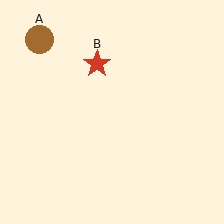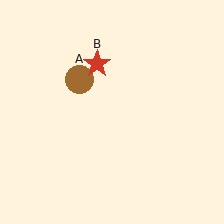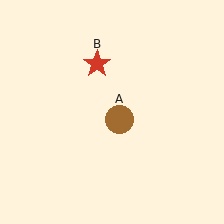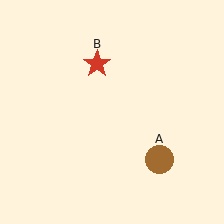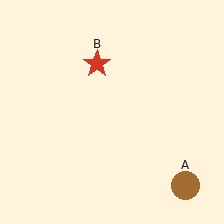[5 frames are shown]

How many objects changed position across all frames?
1 object changed position: brown circle (object A).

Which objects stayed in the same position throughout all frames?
Red star (object B) remained stationary.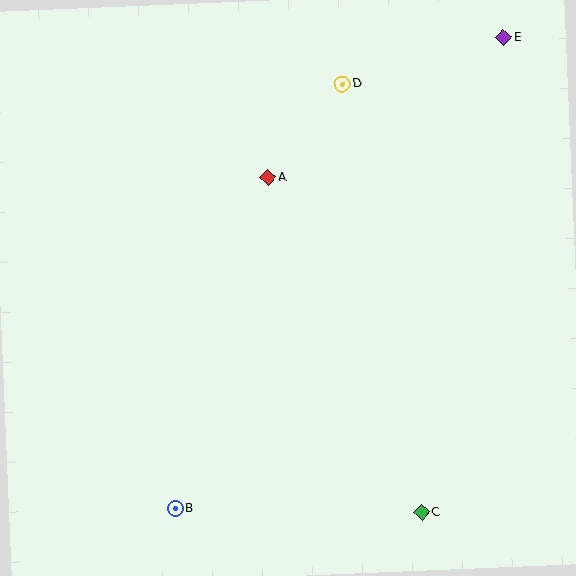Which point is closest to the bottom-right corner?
Point C is closest to the bottom-right corner.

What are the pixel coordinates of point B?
Point B is at (175, 509).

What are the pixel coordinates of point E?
Point E is at (503, 38).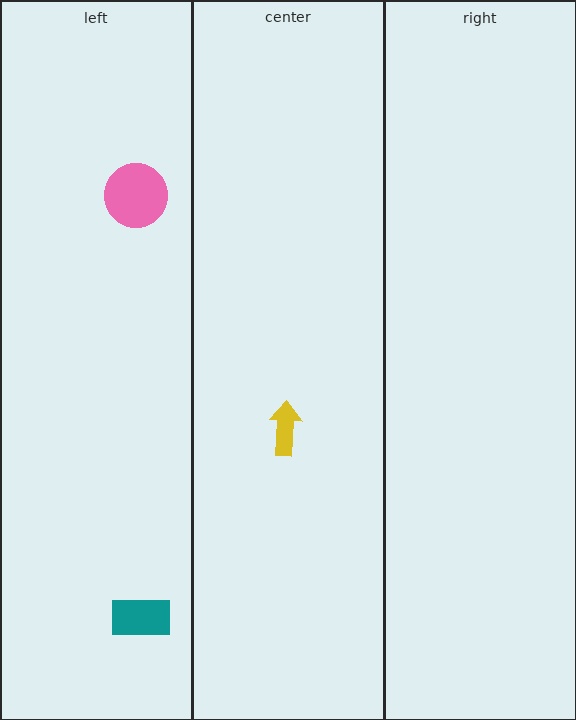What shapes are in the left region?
The teal rectangle, the pink circle.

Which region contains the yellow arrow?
The center region.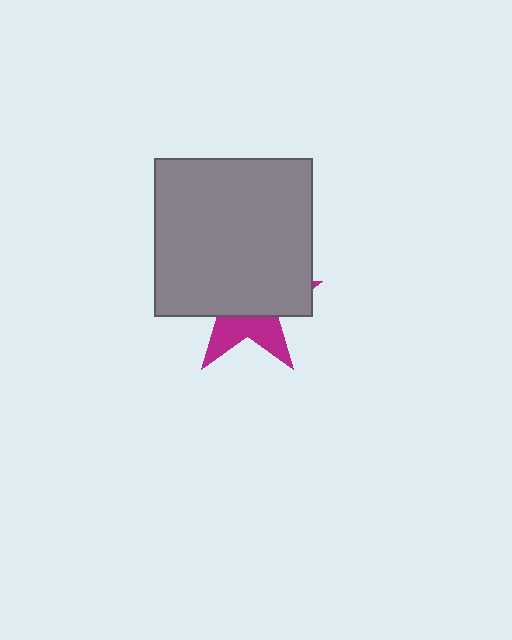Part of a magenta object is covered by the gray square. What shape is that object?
It is a star.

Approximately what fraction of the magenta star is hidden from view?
Roughly 66% of the magenta star is hidden behind the gray square.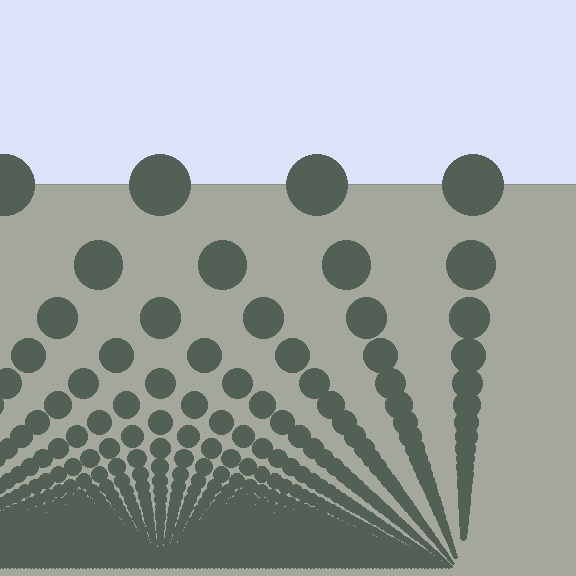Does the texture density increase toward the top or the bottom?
Density increases toward the bottom.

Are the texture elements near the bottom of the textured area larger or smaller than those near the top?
Smaller. The gradient is inverted — elements near the bottom are smaller and denser.